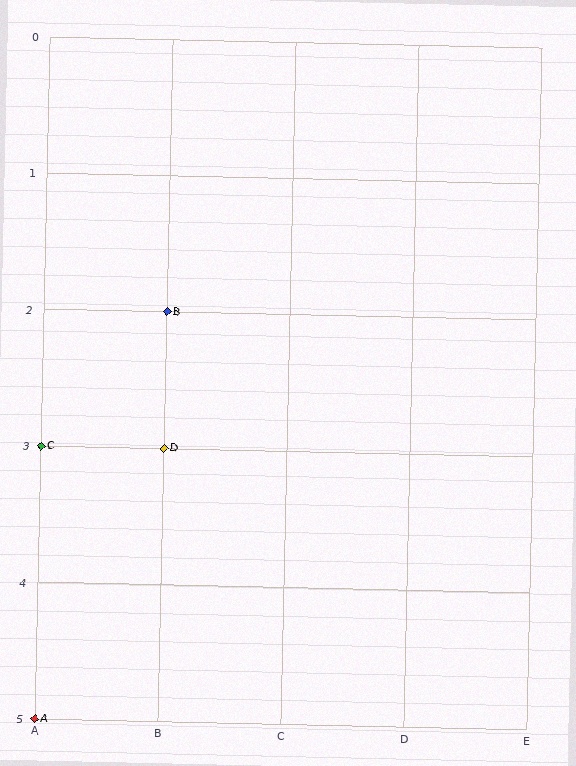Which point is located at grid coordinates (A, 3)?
Point C is at (A, 3).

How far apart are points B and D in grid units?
Points B and D are 1 row apart.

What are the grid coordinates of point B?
Point B is at grid coordinates (B, 2).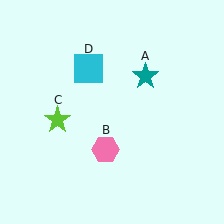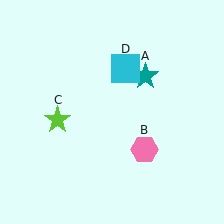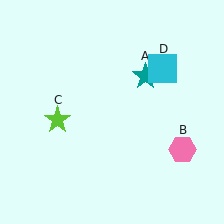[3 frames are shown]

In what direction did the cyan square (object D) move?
The cyan square (object D) moved right.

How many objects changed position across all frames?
2 objects changed position: pink hexagon (object B), cyan square (object D).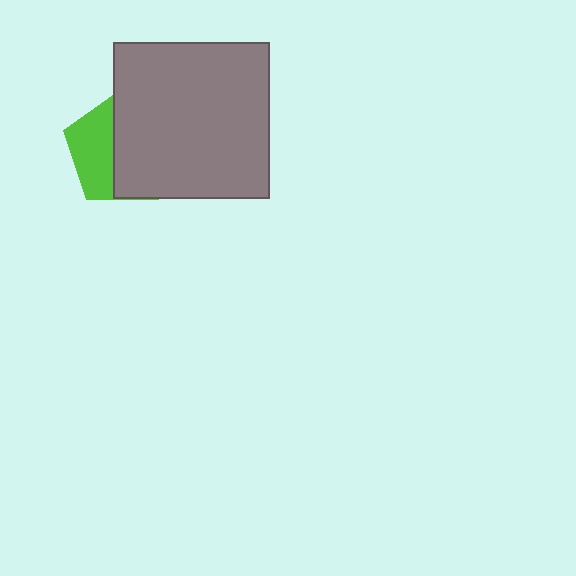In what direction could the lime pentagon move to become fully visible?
The lime pentagon could move left. That would shift it out from behind the gray square entirely.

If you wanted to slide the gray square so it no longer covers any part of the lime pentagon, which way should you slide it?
Slide it right — that is the most direct way to separate the two shapes.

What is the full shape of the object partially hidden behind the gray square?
The partially hidden object is a lime pentagon.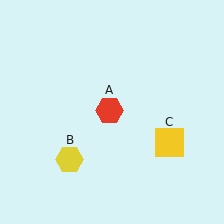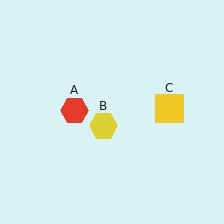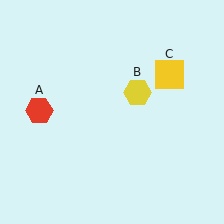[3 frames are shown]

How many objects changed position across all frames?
3 objects changed position: red hexagon (object A), yellow hexagon (object B), yellow square (object C).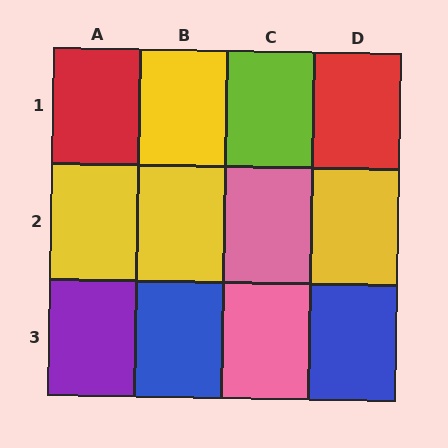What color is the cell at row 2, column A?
Yellow.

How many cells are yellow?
4 cells are yellow.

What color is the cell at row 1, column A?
Red.